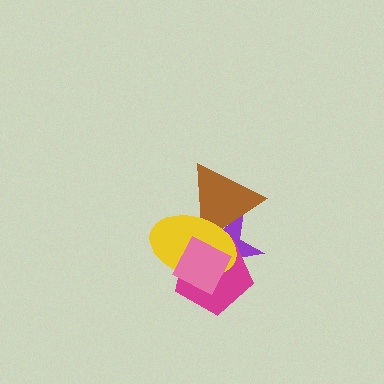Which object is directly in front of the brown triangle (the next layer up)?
The yellow ellipse is directly in front of the brown triangle.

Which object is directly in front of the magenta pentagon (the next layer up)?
The brown triangle is directly in front of the magenta pentagon.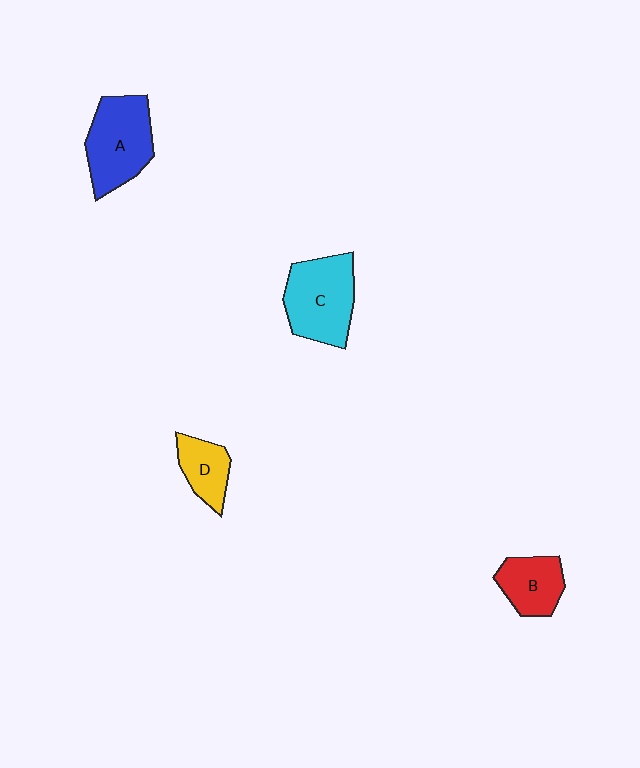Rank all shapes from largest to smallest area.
From largest to smallest: C (cyan), A (blue), B (red), D (yellow).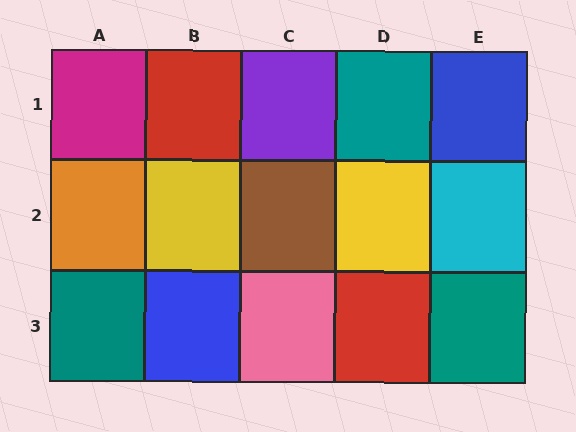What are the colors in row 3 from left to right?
Teal, blue, pink, red, teal.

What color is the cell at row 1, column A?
Magenta.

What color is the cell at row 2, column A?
Orange.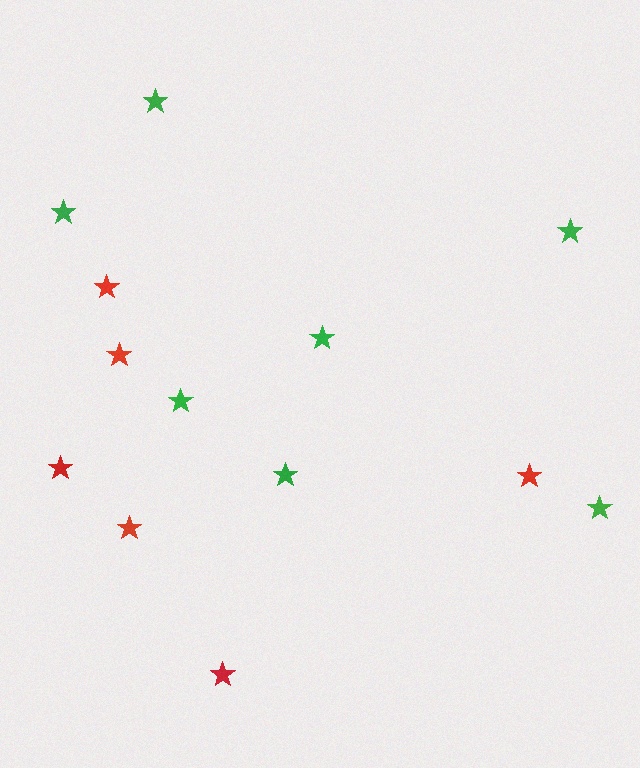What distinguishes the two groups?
There are 2 groups: one group of green stars (7) and one group of red stars (6).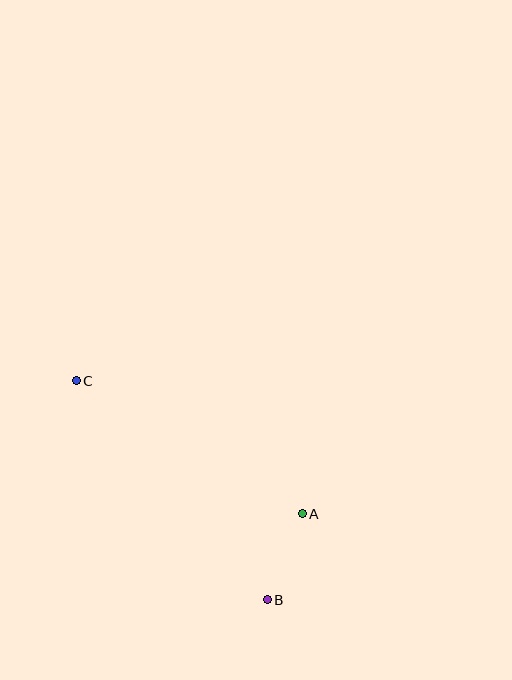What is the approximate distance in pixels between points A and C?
The distance between A and C is approximately 262 pixels.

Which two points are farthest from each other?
Points B and C are farthest from each other.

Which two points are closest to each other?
Points A and B are closest to each other.